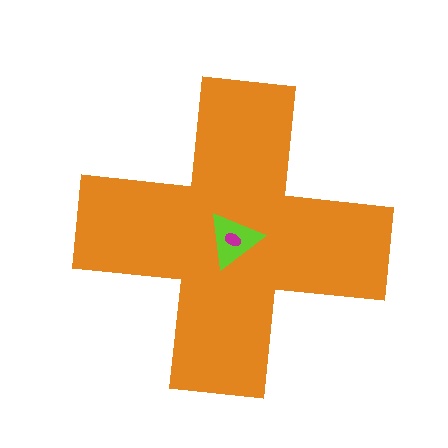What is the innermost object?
The magenta ellipse.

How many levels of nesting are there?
3.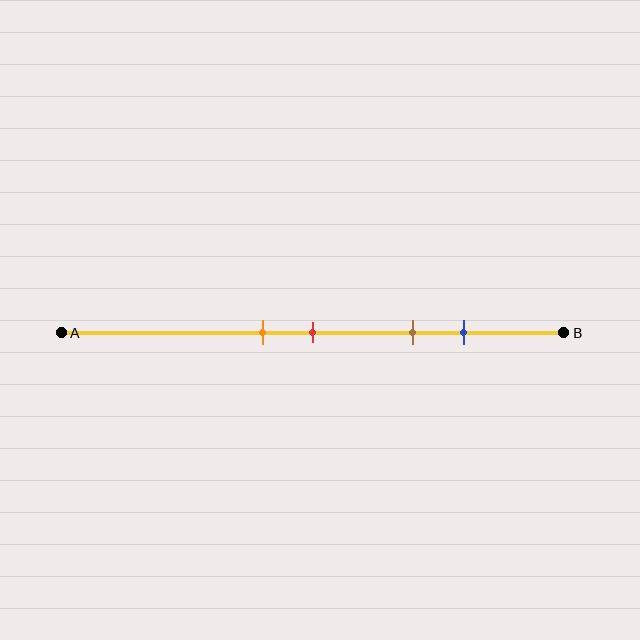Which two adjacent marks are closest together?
The orange and red marks are the closest adjacent pair.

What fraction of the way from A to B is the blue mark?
The blue mark is approximately 80% (0.8) of the way from A to B.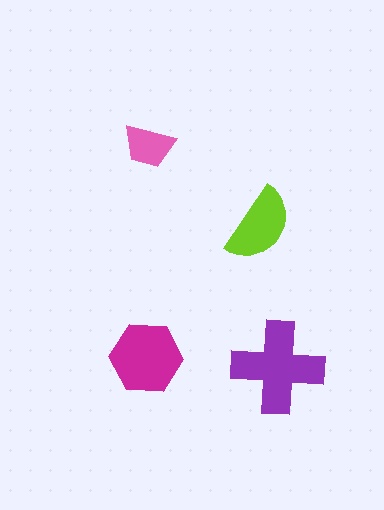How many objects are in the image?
There are 4 objects in the image.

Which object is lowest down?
The purple cross is bottommost.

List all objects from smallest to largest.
The pink trapezoid, the lime semicircle, the magenta hexagon, the purple cross.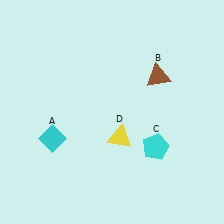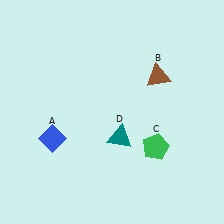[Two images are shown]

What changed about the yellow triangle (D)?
In Image 1, D is yellow. In Image 2, it changed to teal.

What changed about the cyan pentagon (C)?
In Image 1, C is cyan. In Image 2, it changed to green.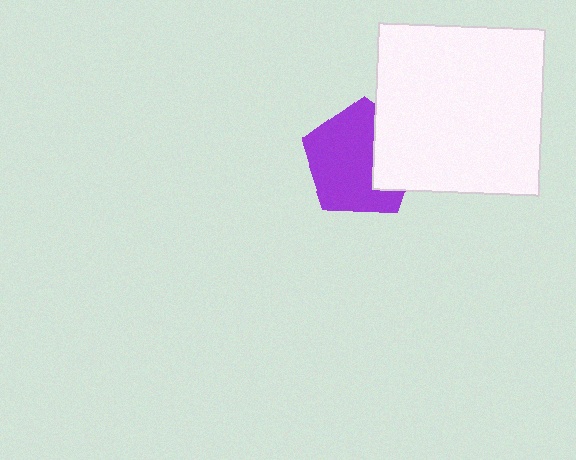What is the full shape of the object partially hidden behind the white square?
The partially hidden object is a purple pentagon.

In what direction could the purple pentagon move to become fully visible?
The purple pentagon could move left. That would shift it out from behind the white square entirely.